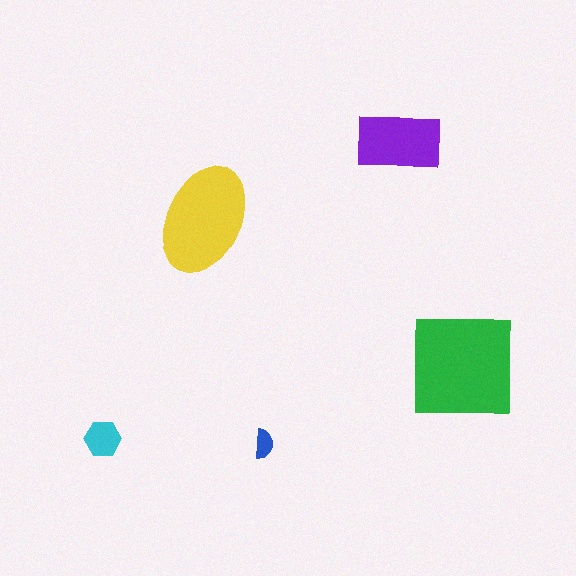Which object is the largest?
The green square.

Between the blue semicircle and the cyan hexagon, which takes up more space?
The cyan hexagon.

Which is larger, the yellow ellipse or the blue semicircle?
The yellow ellipse.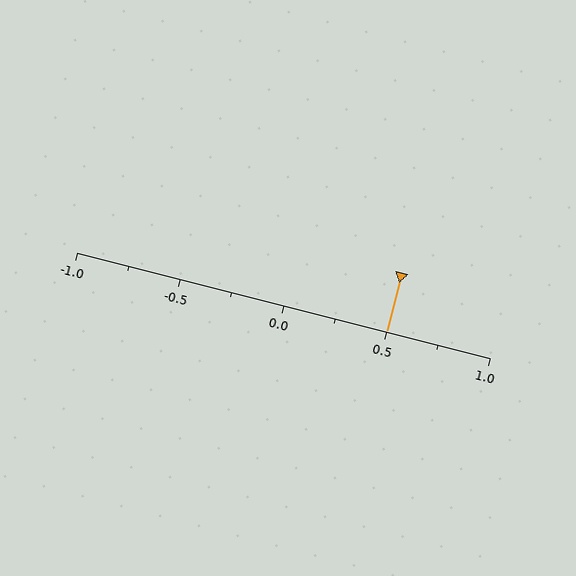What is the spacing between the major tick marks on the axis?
The major ticks are spaced 0.5 apart.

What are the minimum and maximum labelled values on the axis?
The axis runs from -1.0 to 1.0.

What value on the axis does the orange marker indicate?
The marker indicates approximately 0.5.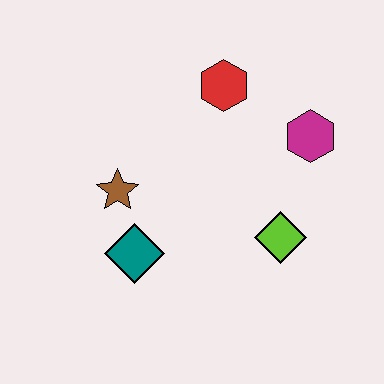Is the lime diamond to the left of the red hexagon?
No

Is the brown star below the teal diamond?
No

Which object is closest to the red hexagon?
The magenta hexagon is closest to the red hexagon.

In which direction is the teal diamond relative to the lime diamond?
The teal diamond is to the left of the lime diamond.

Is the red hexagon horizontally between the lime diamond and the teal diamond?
Yes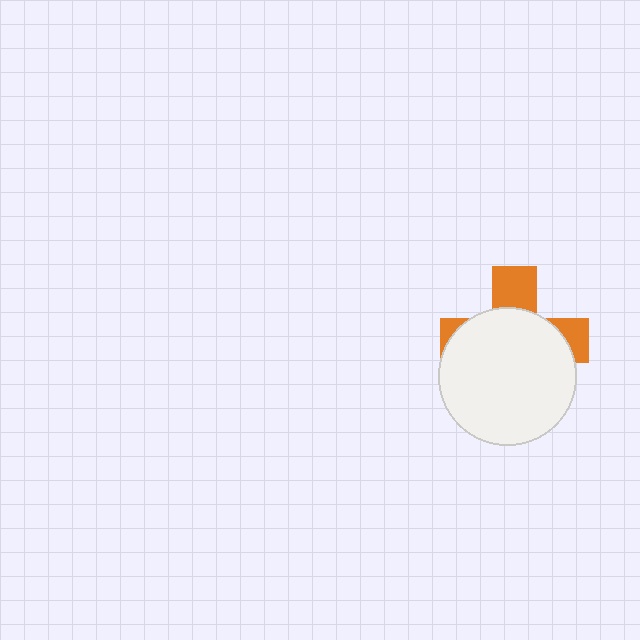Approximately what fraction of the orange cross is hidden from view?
Roughly 69% of the orange cross is hidden behind the white circle.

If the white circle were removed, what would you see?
You would see the complete orange cross.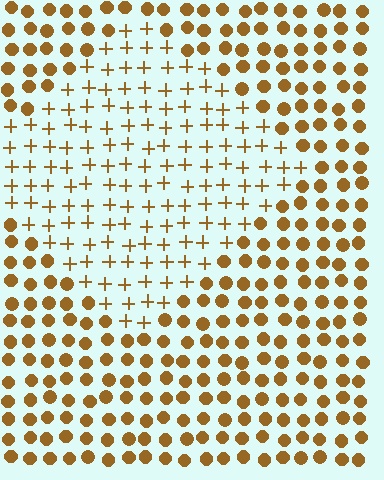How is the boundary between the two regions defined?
The boundary is defined by a change in element shape: plus signs inside vs. circles outside. All elements share the same color and spacing.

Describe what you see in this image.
The image is filled with small brown elements arranged in a uniform grid. A diamond-shaped region contains plus signs, while the surrounding area contains circles. The boundary is defined purely by the change in element shape.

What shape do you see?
I see a diamond.